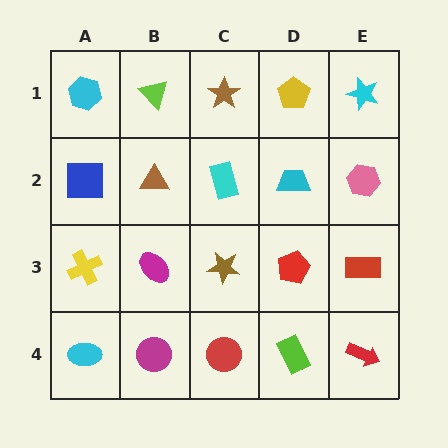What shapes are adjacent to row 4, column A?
A yellow cross (row 3, column A), a magenta circle (row 4, column B).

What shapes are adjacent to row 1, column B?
A brown triangle (row 2, column B), a cyan hexagon (row 1, column A), a brown star (row 1, column C).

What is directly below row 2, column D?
A red pentagon.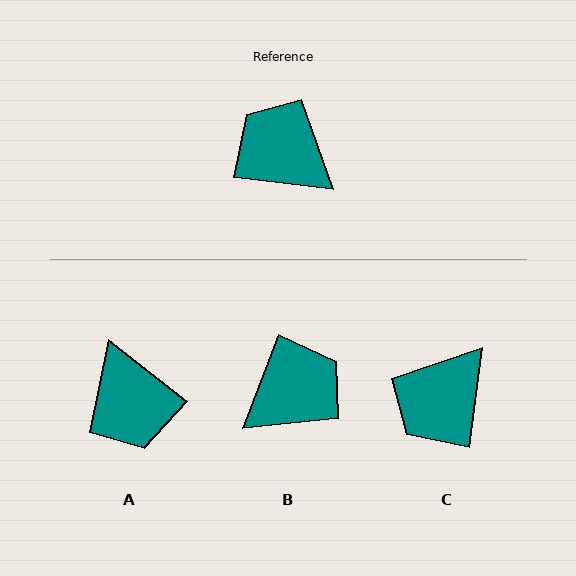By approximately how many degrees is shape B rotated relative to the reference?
Approximately 104 degrees clockwise.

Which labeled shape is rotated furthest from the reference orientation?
A, about 149 degrees away.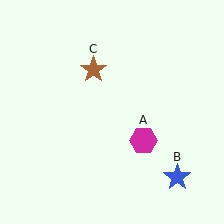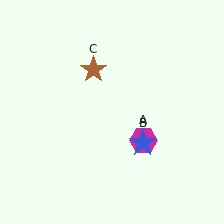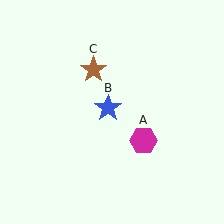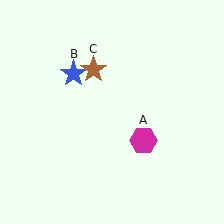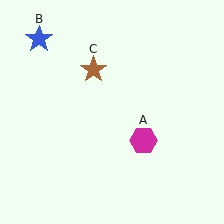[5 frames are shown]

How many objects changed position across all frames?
1 object changed position: blue star (object B).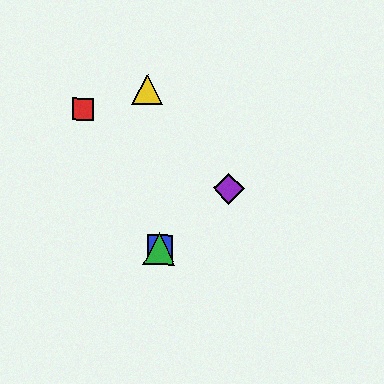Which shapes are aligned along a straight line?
The blue square, the green triangle, the purple diamond are aligned along a straight line.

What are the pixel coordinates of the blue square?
The blue square is at (160, 248).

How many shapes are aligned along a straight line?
3 shapes (the blue square, the green triangle, the purple diamond) are aligned along a straight line.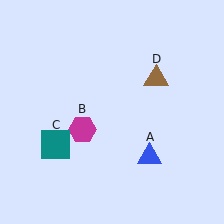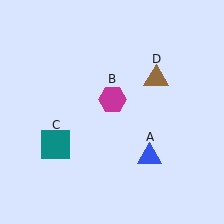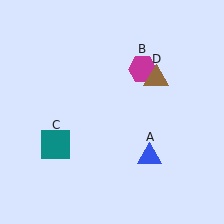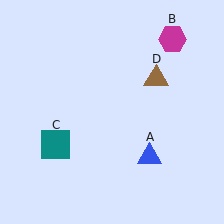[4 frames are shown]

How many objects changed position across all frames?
1 object changed position: magenta hexagon (object B).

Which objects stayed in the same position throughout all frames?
Blue triangle (object A) and teal square (object C) and brown triangle (object D) remained stationary.